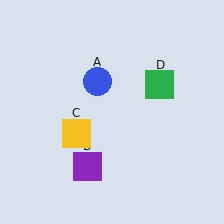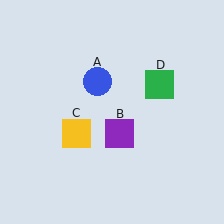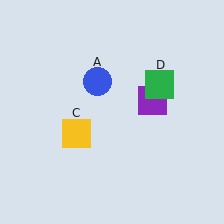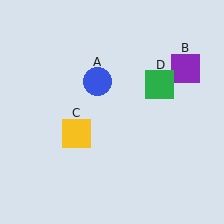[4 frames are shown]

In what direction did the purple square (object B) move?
The purple square (object B) moved up and to the right.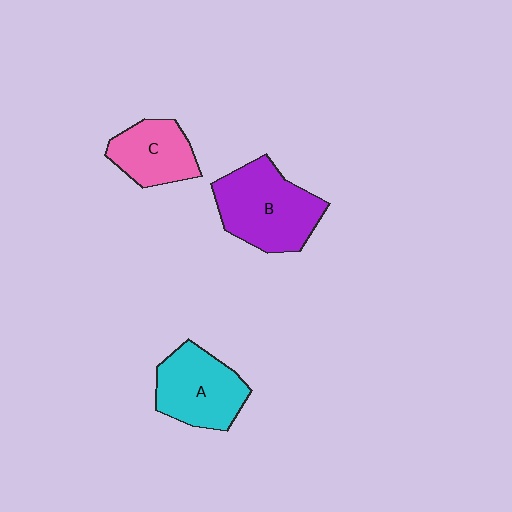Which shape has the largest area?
Shape B (purple).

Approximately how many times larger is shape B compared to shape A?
Approximately 1.2 times.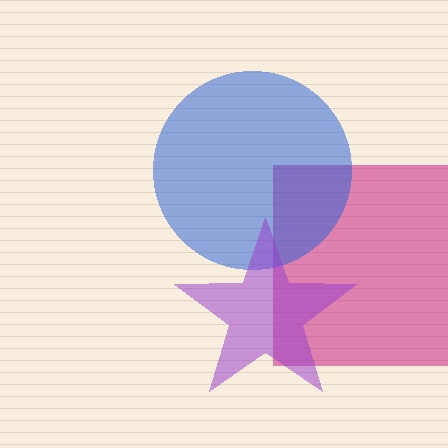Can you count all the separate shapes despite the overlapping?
Yes, there are 3 separate shapes.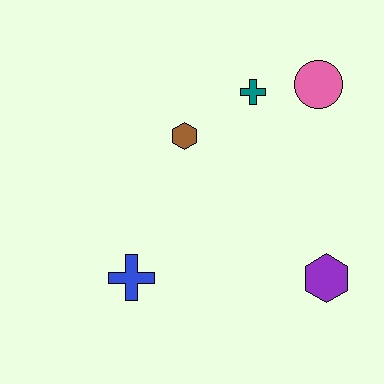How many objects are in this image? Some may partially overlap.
There are 5 objects.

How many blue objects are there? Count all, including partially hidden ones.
There is 1 blue object.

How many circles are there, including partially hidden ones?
There is 1 circle.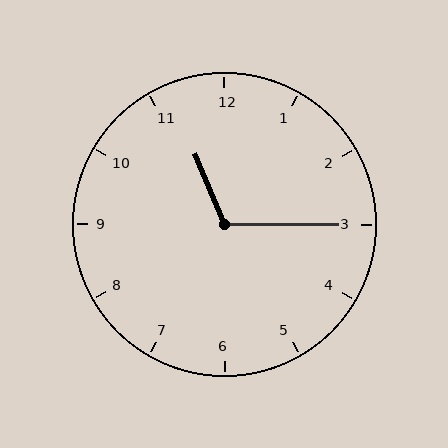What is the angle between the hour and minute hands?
Approximately 112 degrees.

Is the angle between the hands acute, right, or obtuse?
It is obtuse.